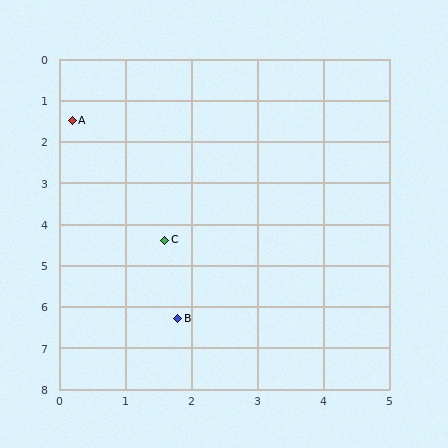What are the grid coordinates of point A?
Point A is at approximately (0.2, 1.5).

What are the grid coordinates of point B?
Point B is at approximately (1.8, 6.3).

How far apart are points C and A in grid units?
Points C and A are about 3.2 grid units apart.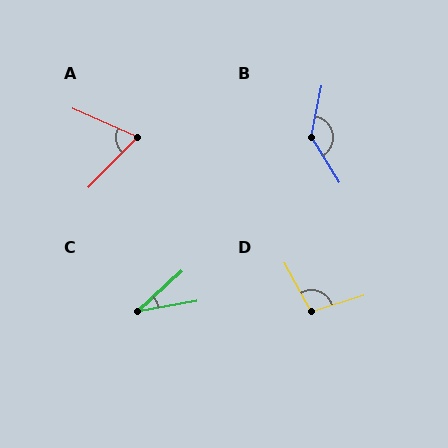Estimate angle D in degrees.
Approximately 101 degrees.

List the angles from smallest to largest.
C (33°), A (70°), D (101°), B (137°).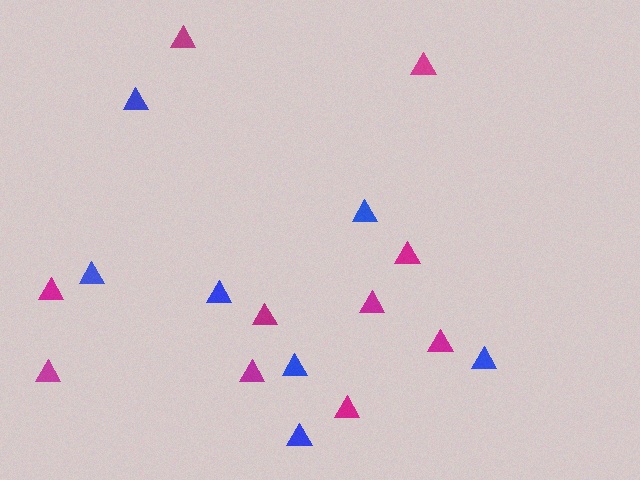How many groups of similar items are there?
There are 2 groups: one group of blue triangles (7) and one group of magenta triangles (10).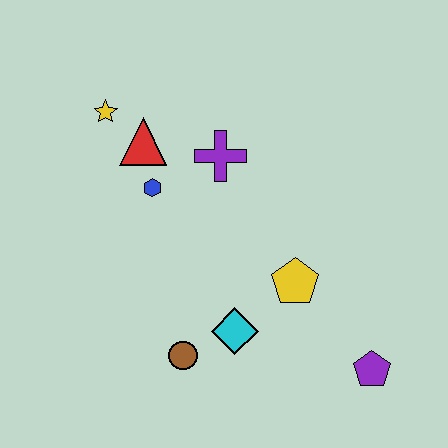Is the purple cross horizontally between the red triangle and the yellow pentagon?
Yes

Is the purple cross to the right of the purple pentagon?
No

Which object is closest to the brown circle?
The cyan diamond is closest to the brown circle.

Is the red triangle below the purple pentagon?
No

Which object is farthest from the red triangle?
The purple pentagon is farthest from the red triangle.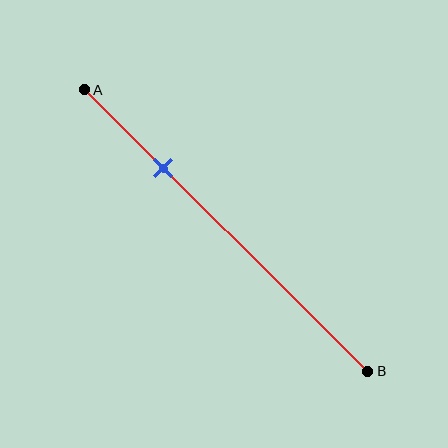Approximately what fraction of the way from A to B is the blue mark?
The blue mark is approximately 30% of the way from A to B.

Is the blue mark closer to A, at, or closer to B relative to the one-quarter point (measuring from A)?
The blue mark is approximately at the one-quarter point of segment AB.